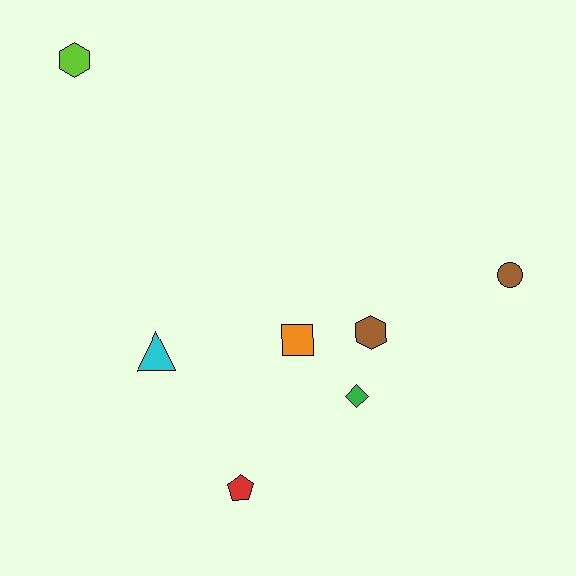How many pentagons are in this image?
There is 1 pentagon.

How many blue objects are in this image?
There are no blue objects.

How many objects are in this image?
There are 7 objects.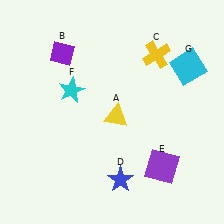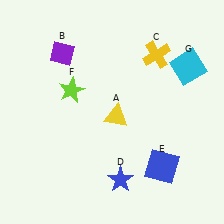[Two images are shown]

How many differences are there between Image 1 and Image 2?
There are 2 differences between the two images.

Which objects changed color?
E changed from purple to blue. F changed from cyan to lime.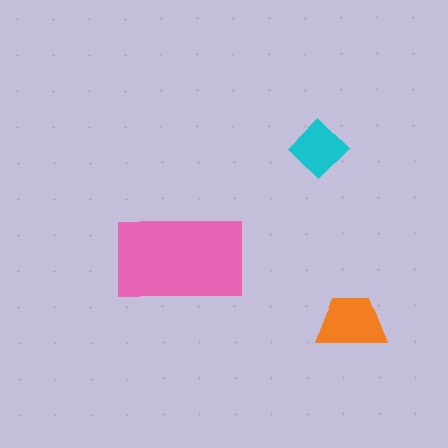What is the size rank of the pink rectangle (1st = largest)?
1st.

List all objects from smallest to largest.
The cyan diamond, the orange trapezoid, the pink rectangle.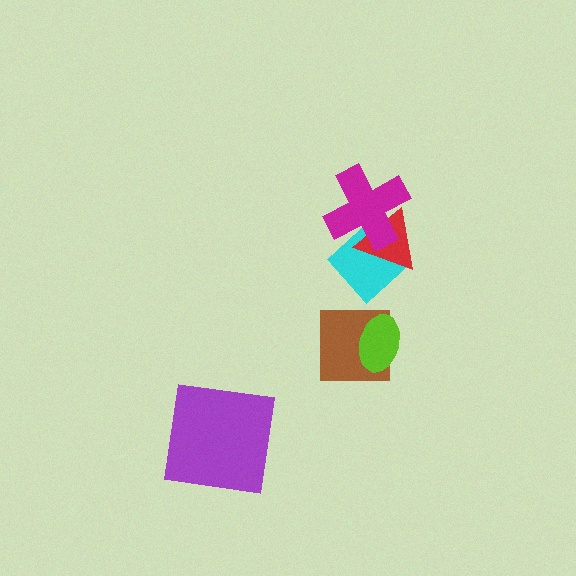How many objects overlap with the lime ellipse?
1 object overlaps with the lime ellipse.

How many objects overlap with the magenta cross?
2 objects overlap with the magenta cross.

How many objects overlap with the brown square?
1 object overlaps with the brown square.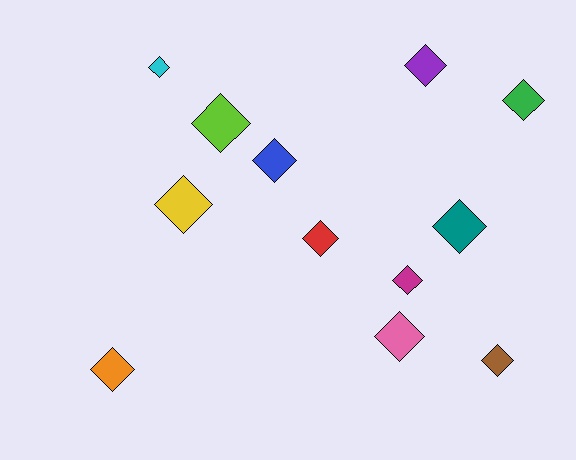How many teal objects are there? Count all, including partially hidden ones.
There is 1 teal object.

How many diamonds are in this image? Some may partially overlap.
There are 12 diamonds.